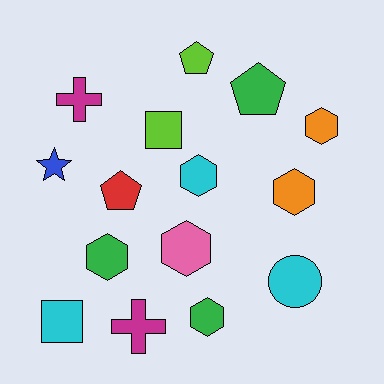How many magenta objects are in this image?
There are 2 magenta objects.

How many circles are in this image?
There is 1 circle.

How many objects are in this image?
There are 15 objects.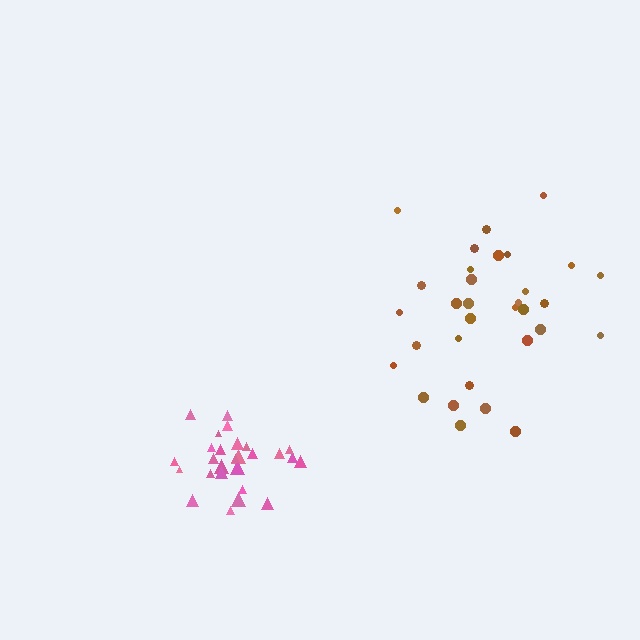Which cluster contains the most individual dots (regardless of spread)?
Brown (32).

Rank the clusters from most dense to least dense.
pink, brown.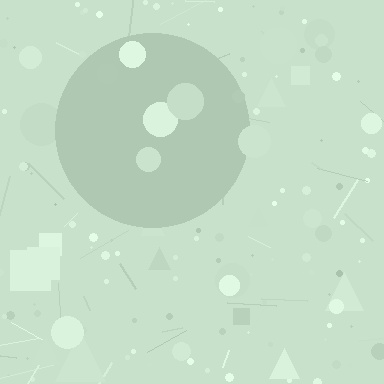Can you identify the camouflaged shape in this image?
The camouflaged shape is a circle.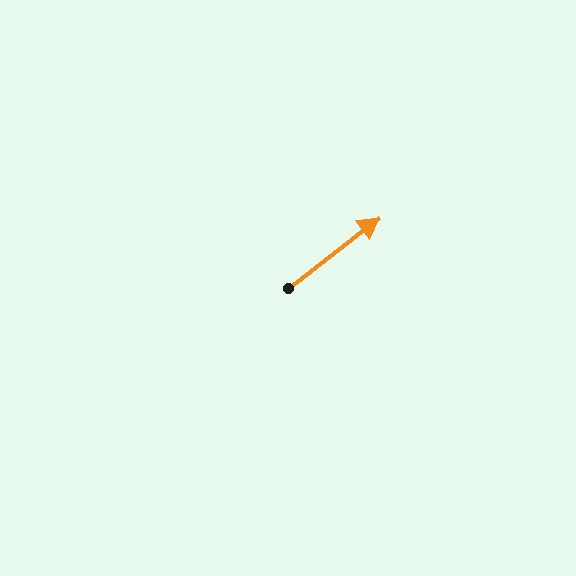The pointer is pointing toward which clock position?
Roughly 2 o'clock.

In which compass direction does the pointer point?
Northeast.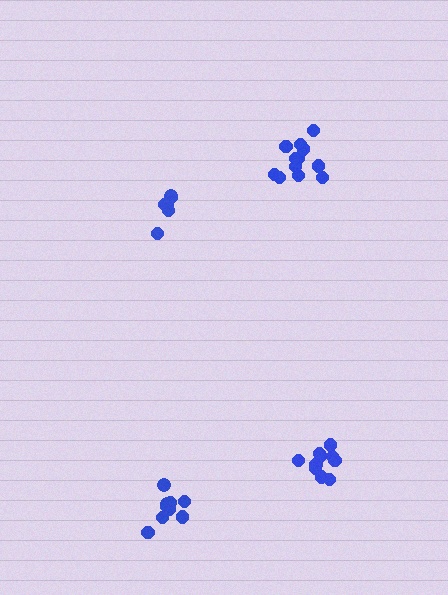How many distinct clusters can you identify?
There are 4 distinct clusters.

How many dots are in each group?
Group 1: 9 dots, Group 2: 10 dots, Group 3: 12 dots, Group 4: 6 dots (37 total).